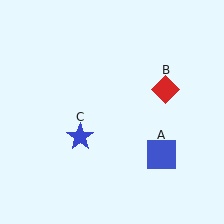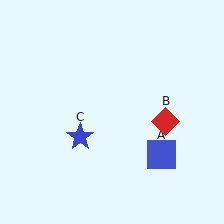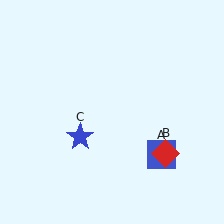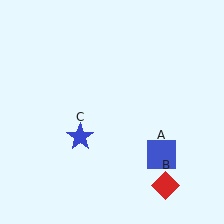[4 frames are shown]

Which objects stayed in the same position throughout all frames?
Blue square (object A) and blue star (object C) remained stationary.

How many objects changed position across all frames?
1 object changed position: red diamond (object B).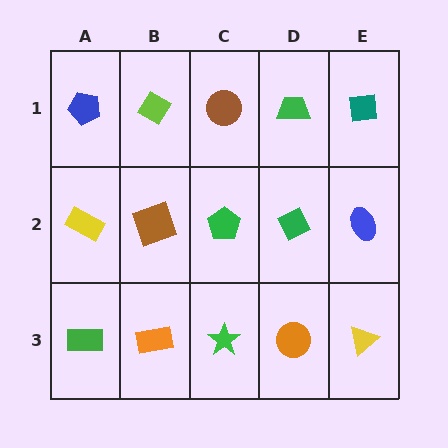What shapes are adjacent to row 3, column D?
A green diamond (row 2, column D), a green star (row 3, column C), a yellow triangle (row 3, column E).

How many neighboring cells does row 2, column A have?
3.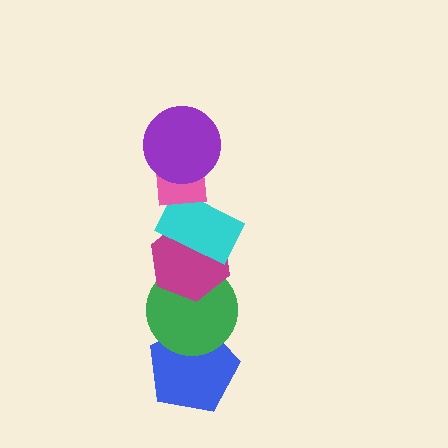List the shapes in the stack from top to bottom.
From top to bottom: the purple circle, the pink square, the cyan rectangle, the magenta hexagon, the green circle, the blue pentagon.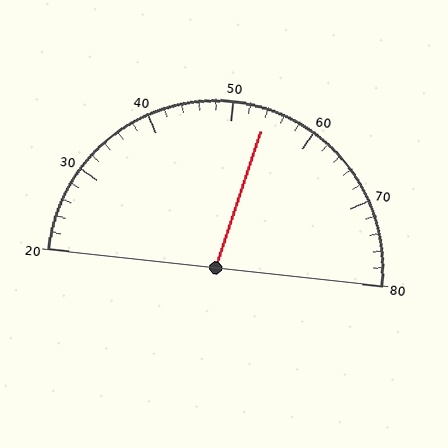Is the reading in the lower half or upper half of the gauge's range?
The reading is in the upper half of the range (20 to 80).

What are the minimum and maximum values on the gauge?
The gauge ranges from 20 to 80.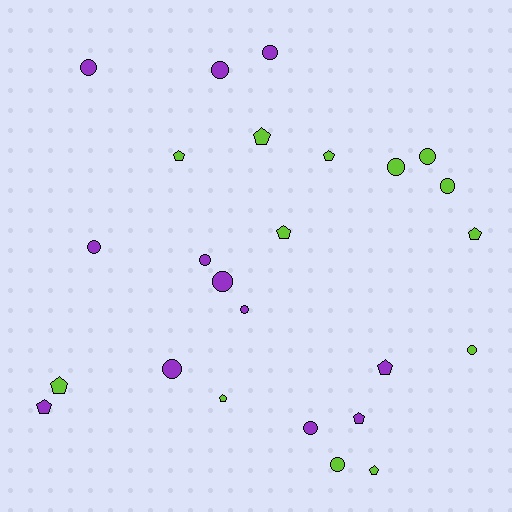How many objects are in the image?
There are 25 objects.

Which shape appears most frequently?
Circle, with 14 objects.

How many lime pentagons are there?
There are 8 lime pentagons.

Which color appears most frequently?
Lime, with 13 objects.